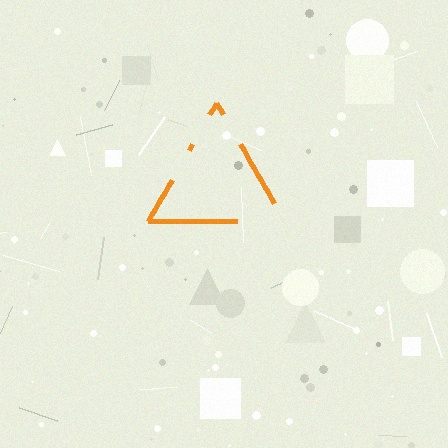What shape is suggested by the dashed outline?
The dashed outline suggests a triangle.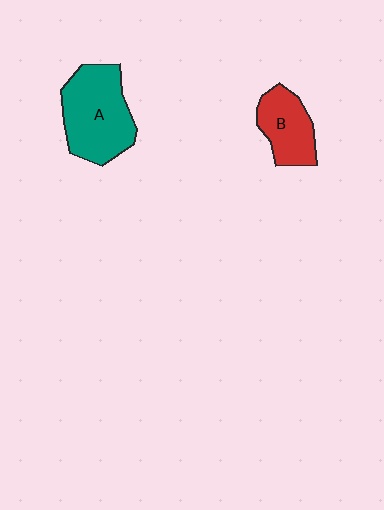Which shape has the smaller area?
Shape B (red).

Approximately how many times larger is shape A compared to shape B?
Approximately 1.6 times.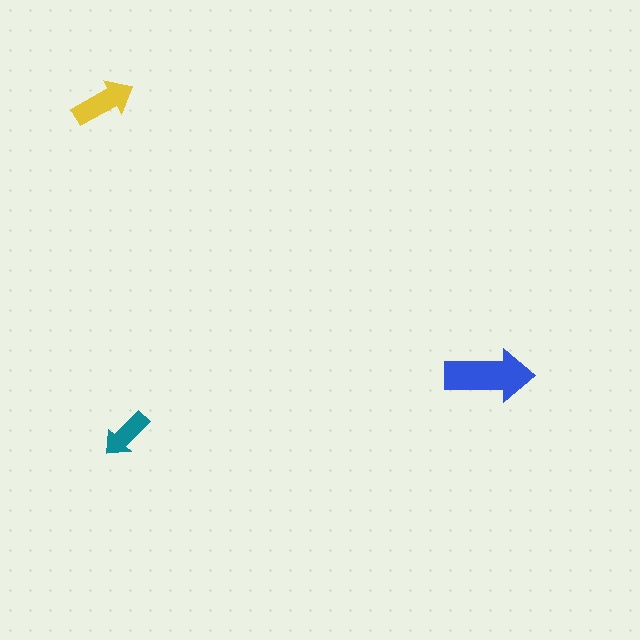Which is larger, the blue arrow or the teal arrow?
The blue one.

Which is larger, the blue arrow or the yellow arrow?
The blue one.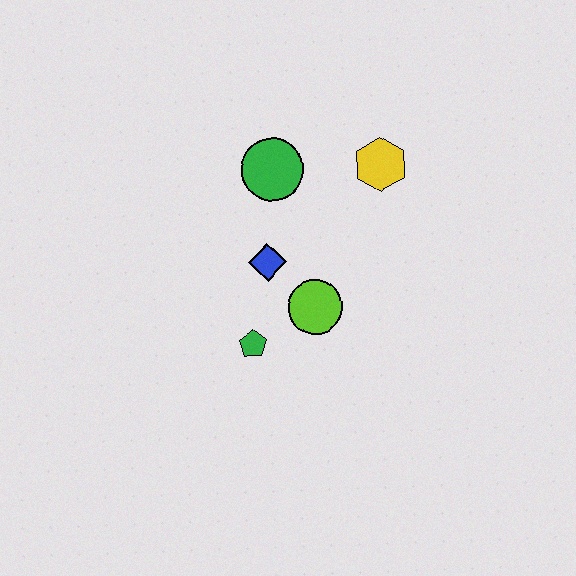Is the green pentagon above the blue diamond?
No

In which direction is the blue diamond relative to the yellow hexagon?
The blue diamond is to the left of the yellow hexagon.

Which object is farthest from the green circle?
The green pentagon is farthest from the green circle.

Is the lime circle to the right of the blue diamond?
Yes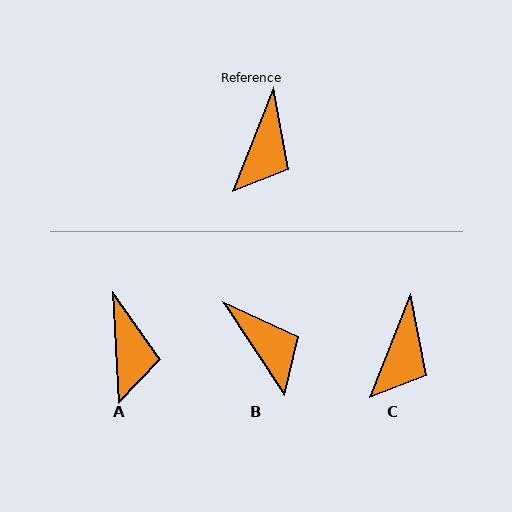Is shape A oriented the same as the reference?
No, it is off by about 25 degrees.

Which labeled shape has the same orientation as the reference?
C.